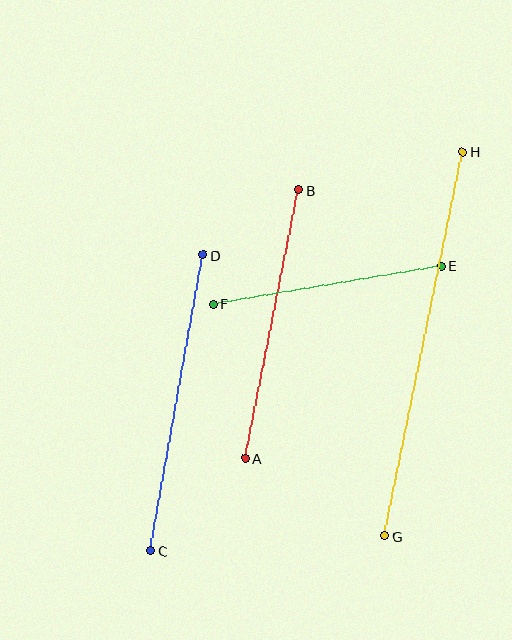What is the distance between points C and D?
The distance is approximately 300 pixels.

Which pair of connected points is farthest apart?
Points G and H are farthest apart.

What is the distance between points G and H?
The distance is approximately 392 pixels.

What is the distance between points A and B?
The distance is approximately 274 pixels.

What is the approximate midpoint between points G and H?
The midpoint is at approximately (424, 344) pixels.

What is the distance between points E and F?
The distance is approximately 231 pixels.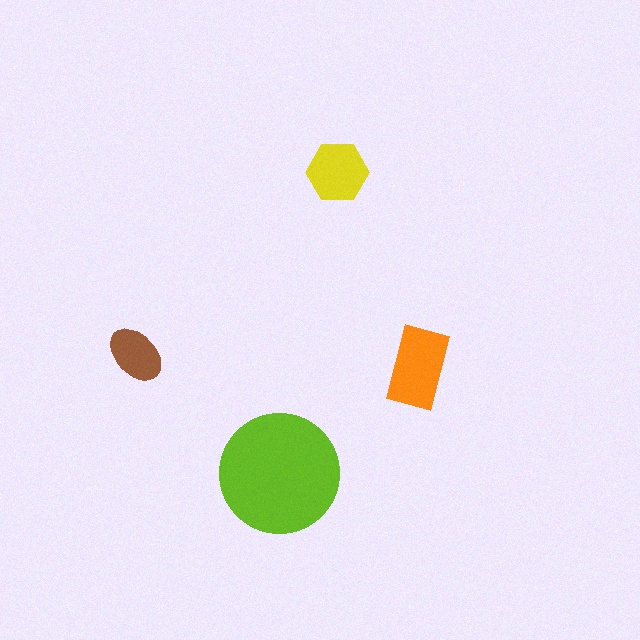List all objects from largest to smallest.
The lime circle, the orange rectangle, the yellow hexagon, the brown ellipse.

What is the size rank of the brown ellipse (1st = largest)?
4th.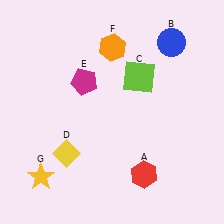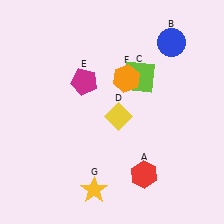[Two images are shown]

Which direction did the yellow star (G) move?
The yellow star (G) moved right.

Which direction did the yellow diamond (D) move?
The yellow diamond (D) moved right.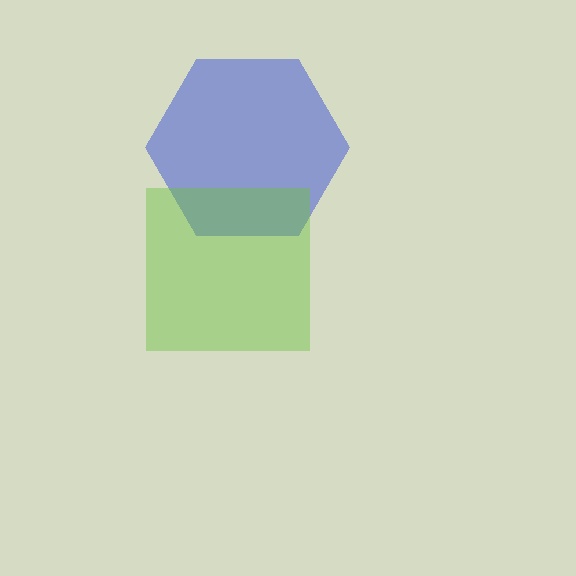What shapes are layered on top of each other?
The layered shapes are: a blue hexagon, a lime square.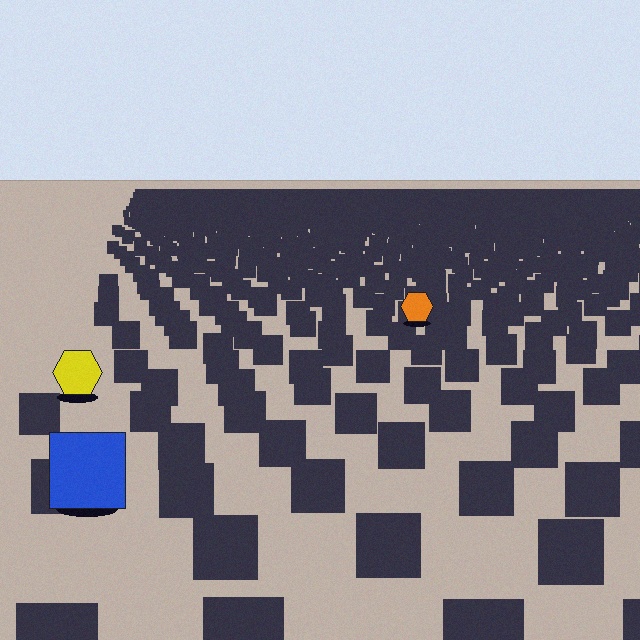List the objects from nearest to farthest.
From nearest to farthest: the blue square, the yellow hexagon, the orange hexagon.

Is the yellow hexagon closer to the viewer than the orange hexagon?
Yes. The yellow hexagon is closer — you can tell from the texture gradient: the ground texture is coarser near it.